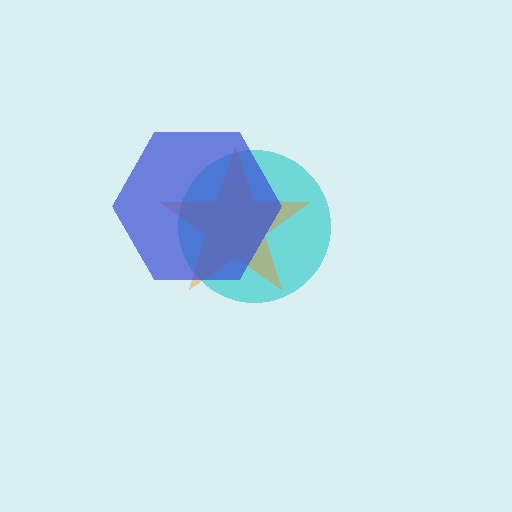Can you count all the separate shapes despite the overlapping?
Yes, there are 3 separate shapes.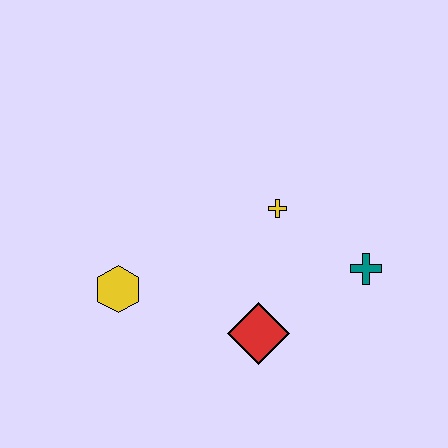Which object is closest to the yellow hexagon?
The red diamond is closest to the yellow hexagon.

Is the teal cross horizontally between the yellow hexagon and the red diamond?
No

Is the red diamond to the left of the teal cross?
Yes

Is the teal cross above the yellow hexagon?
Yes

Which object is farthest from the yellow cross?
The yellow hexagon is farthest from the yellow cross.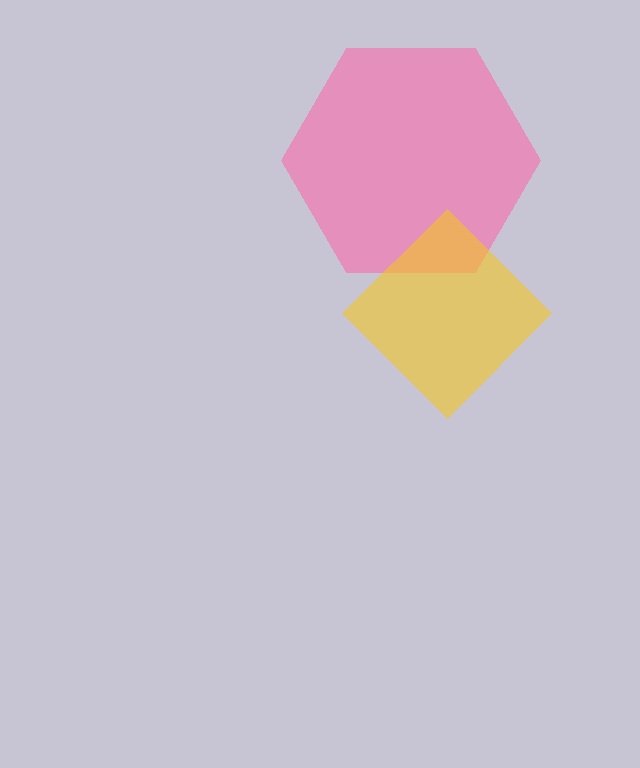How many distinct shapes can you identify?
There are 2 distinct shapes: a pink hexagon, a yellow diamond.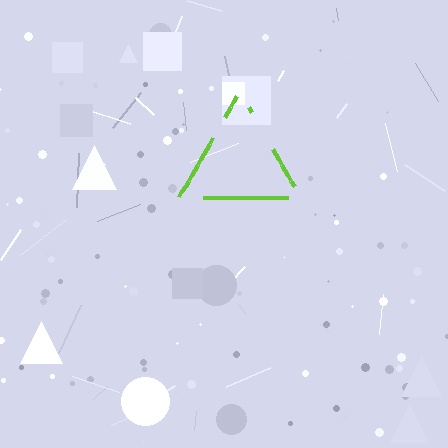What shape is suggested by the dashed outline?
The dashed outline suggests a triangle.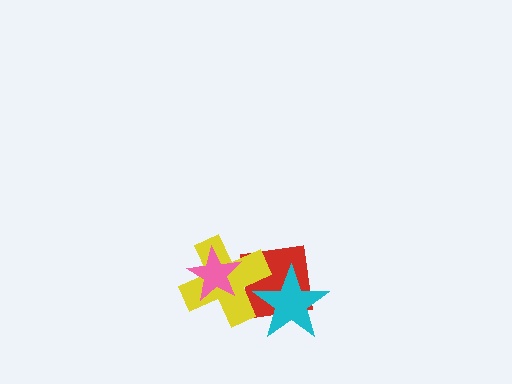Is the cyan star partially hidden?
No, no other shape covers it.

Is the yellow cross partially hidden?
Yes, it is partially covered by another shape.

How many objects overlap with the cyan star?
2 objects overlap with the cyan star.